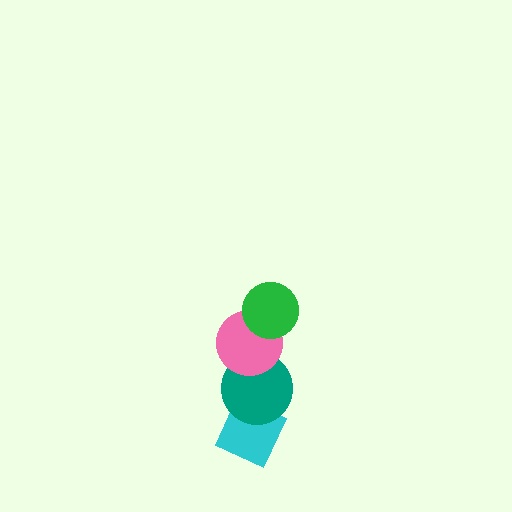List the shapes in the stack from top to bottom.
From top to bottom: the green circle, the pink circle, the teal circle, the cyan diamond.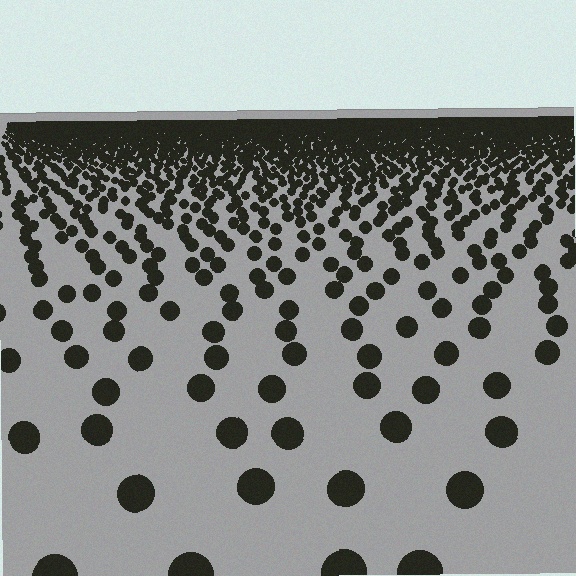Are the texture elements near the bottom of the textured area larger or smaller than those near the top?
Larger. Near the bottom, elements are closer to the viewer and appear at a bigger on-screen size.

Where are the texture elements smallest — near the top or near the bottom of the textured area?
Near the top.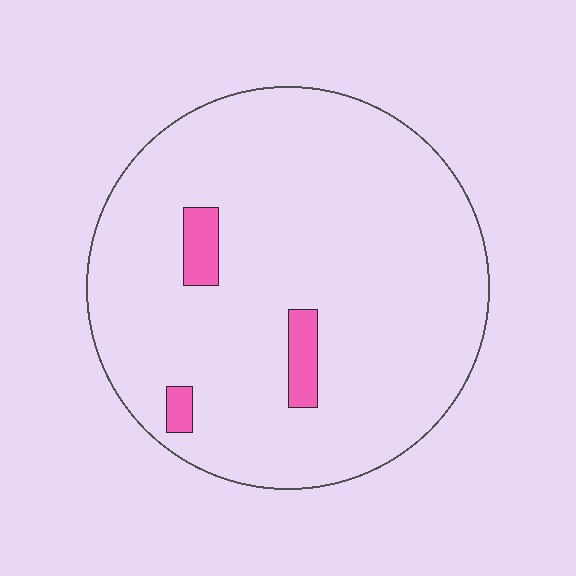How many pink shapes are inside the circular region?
3.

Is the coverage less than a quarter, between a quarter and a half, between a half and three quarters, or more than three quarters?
Less than a quarter.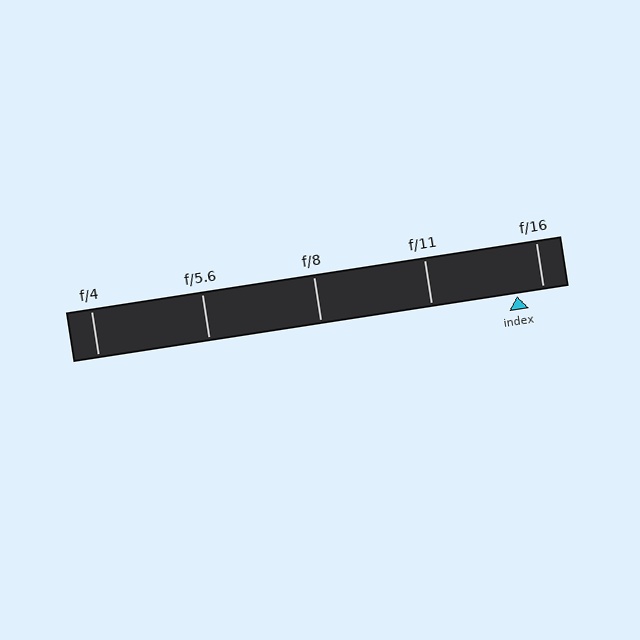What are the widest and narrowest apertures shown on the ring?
The widest aperture shown is f/4 and the narrowest is f/16.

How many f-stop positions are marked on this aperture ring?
There are 5 f-stop positions marked.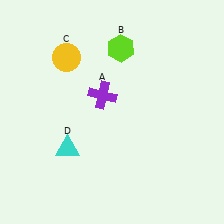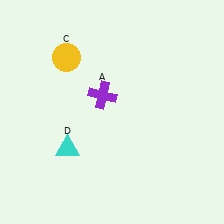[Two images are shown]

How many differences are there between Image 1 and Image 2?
There is 1 difference between the two images.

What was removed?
The lime hexagon (B) was removed in Image 2.